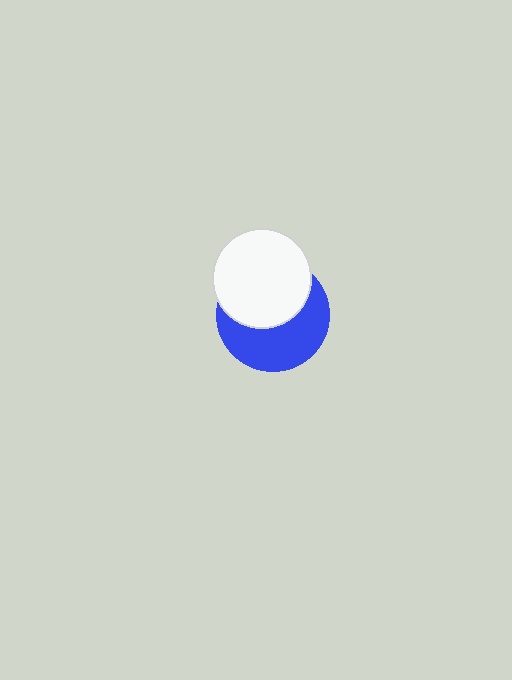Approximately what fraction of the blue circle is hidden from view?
Roughly 49% of the blue circle is hidden behind the white circle.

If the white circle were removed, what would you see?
You would see the complete blue circle.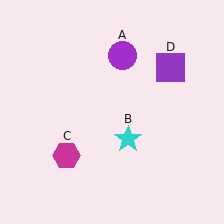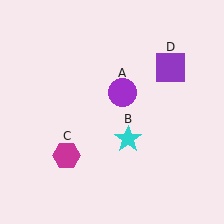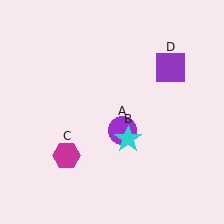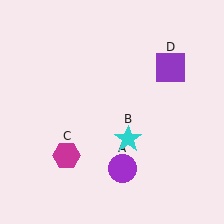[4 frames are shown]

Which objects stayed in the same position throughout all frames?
Cyan star (object B) and magenta hexagon (object C) and purple square (object D) remained stationary.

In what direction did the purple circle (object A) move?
The purple circle (object A) moved down.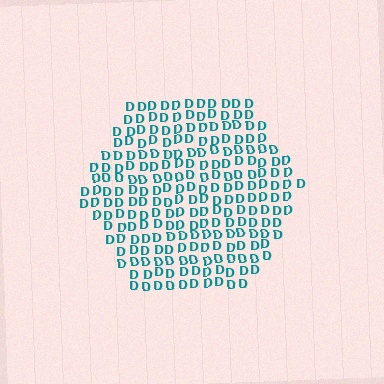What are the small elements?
The small elements are letter D's.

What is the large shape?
The large shape is a hexagon.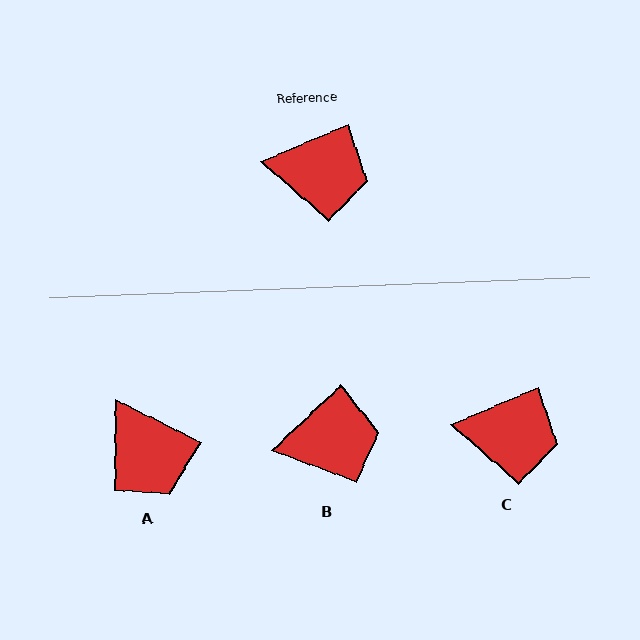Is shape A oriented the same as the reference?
No, it is off by about 49 degrees.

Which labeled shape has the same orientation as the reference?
C.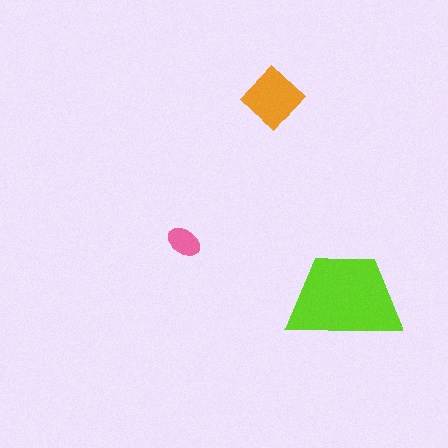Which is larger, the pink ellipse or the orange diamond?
The orange diamond.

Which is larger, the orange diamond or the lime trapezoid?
The lime trapezoid.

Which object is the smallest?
The pink ellipse.